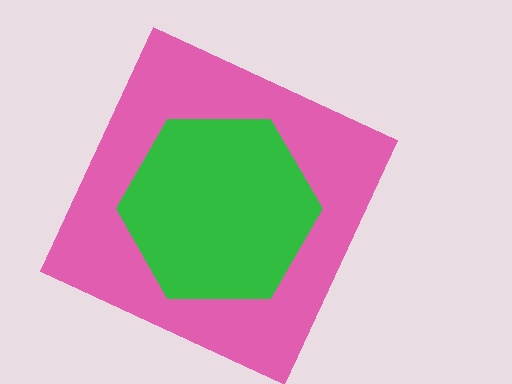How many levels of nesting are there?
2.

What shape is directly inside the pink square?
The green hexagon.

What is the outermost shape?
The pink square.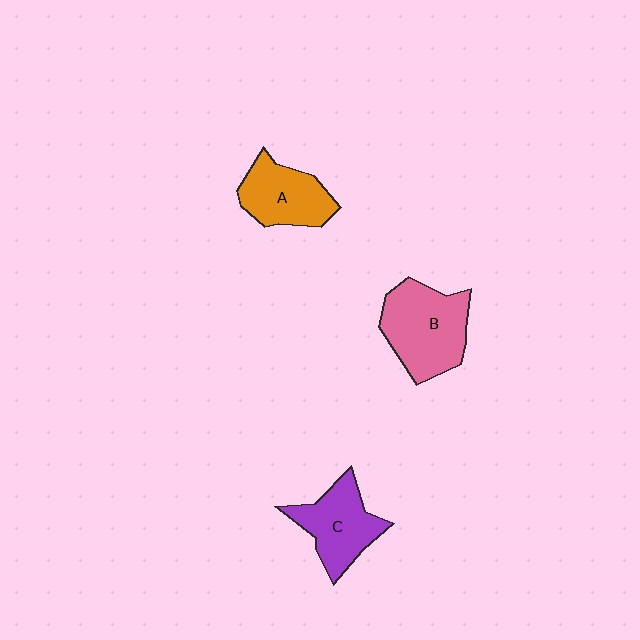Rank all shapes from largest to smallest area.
From largest to smallest: B (pink), C (purple), A (orange).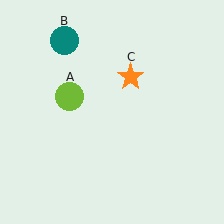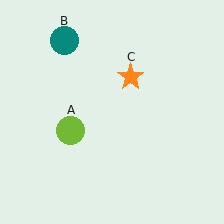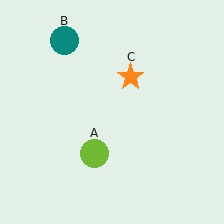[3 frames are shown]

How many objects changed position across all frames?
1 object changed position: lime circle (object A).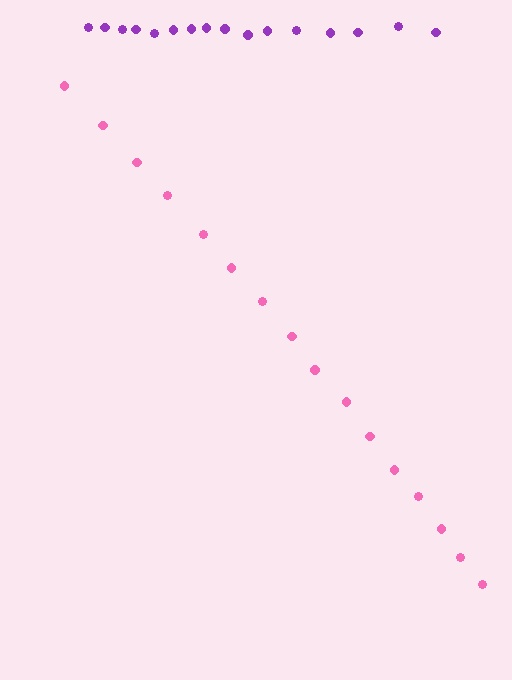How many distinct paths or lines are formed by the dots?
There are 2 distinct paths.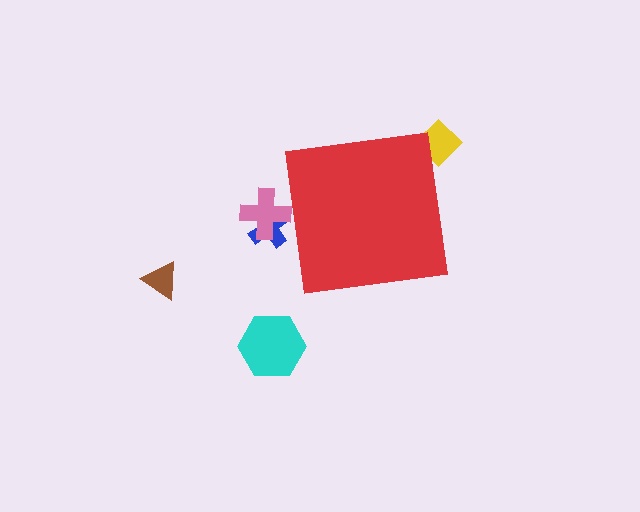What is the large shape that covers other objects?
A red square.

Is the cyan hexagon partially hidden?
No, the cyan hexagon is fully visible.